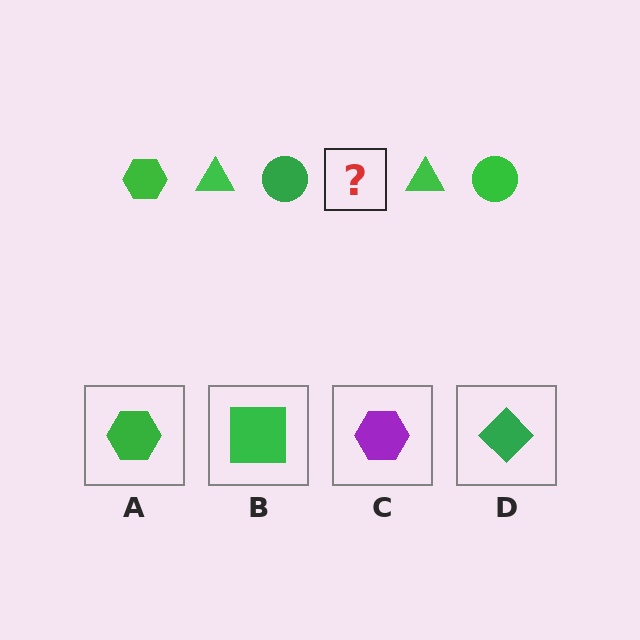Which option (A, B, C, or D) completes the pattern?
A.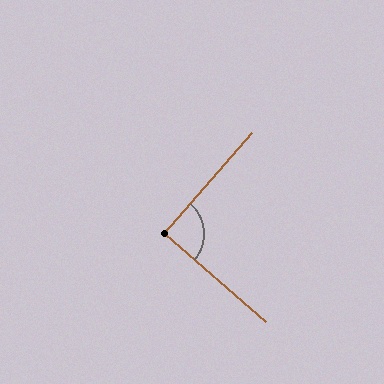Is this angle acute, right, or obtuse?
It is approximately a right angle.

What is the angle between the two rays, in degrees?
Approximately 90 degrees.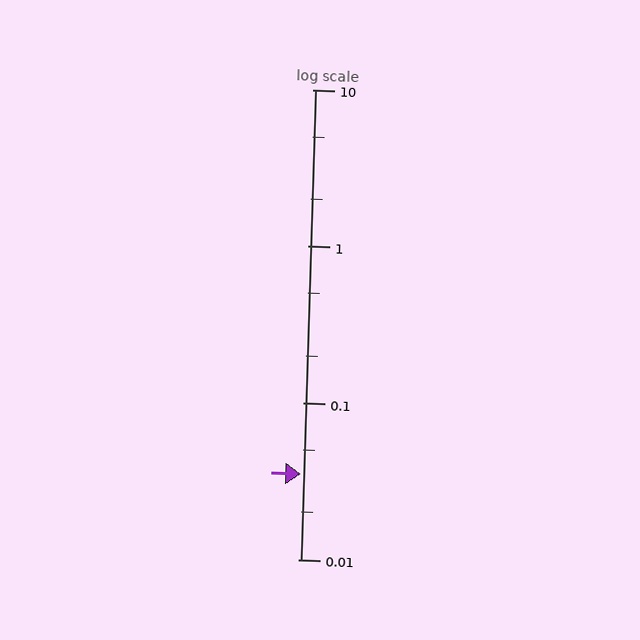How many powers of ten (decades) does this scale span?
The scale spans 3 decades, from 0.01 to 10.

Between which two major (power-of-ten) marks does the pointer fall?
The pointer is between 0.01 and 0.1.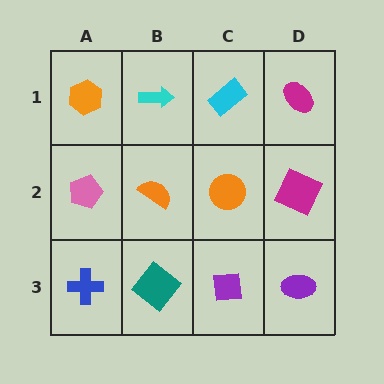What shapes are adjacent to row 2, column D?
A magenta ellipse (row 1, column D), a purple ellipse (row 3, column D), an orange circle (row 2, column C).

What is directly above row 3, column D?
A magenta square.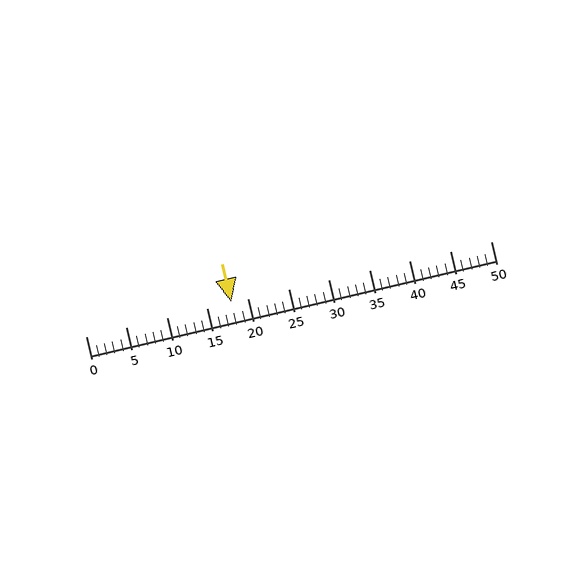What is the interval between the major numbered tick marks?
The major tick marks are spaced 5 units apart.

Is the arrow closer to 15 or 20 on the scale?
The arrow is closer to 20.